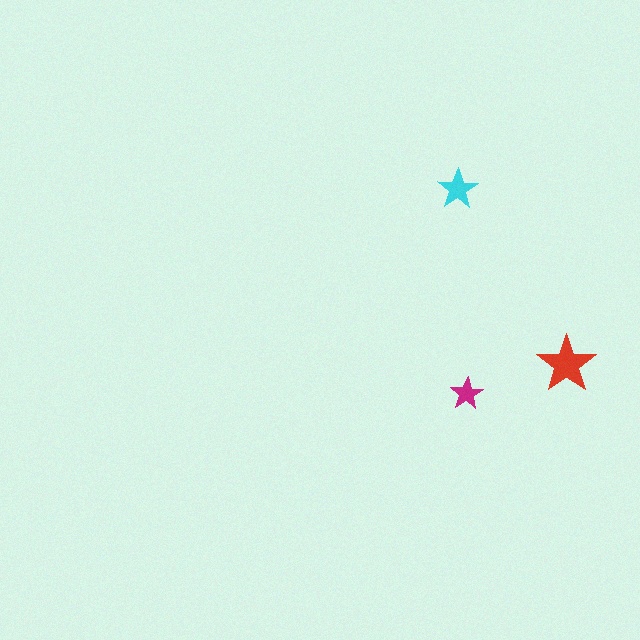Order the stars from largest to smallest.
the red one, the cyan one, the magenta one.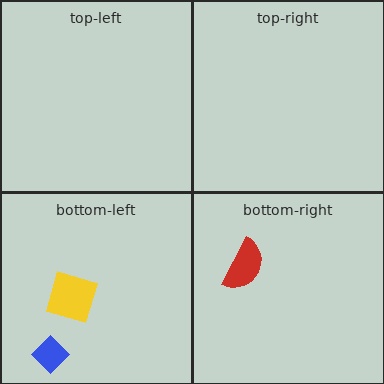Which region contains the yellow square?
The bottom-left region.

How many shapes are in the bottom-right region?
1.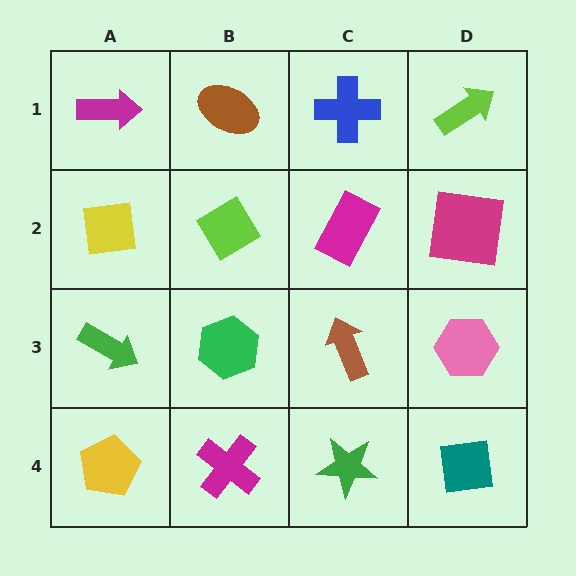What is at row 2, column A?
A yellow square.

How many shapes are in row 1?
4 shapes.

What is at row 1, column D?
A lime arrow.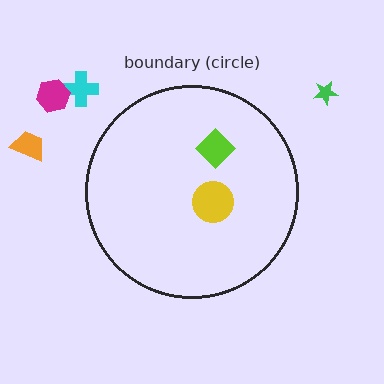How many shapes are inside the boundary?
2 inside, 4 outside.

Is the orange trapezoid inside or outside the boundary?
Outside.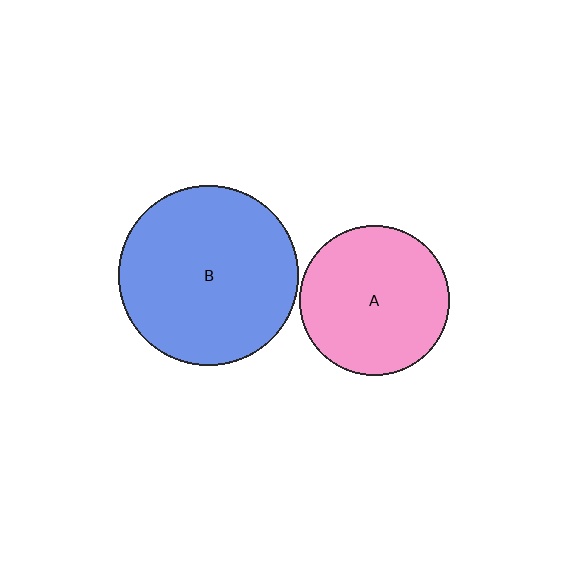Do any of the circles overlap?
No, none of the circles overlap.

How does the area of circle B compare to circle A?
Approximately 1.4 times.